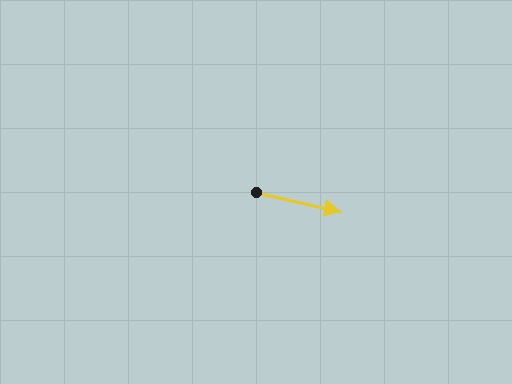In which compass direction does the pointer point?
East.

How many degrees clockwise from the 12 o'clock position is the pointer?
Approximately 103 degrees.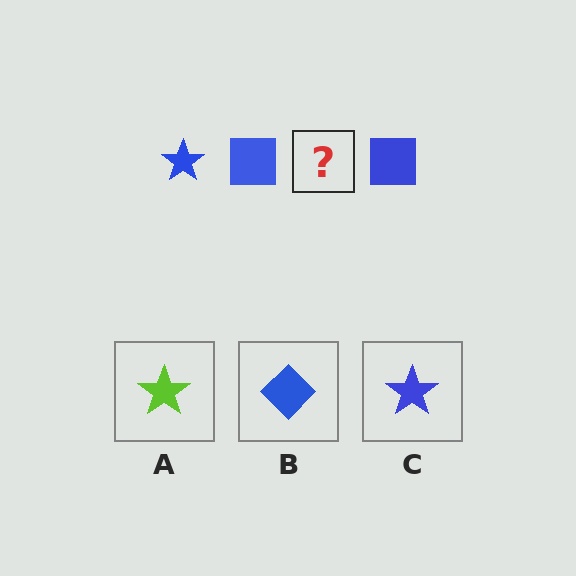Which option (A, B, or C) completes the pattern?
C.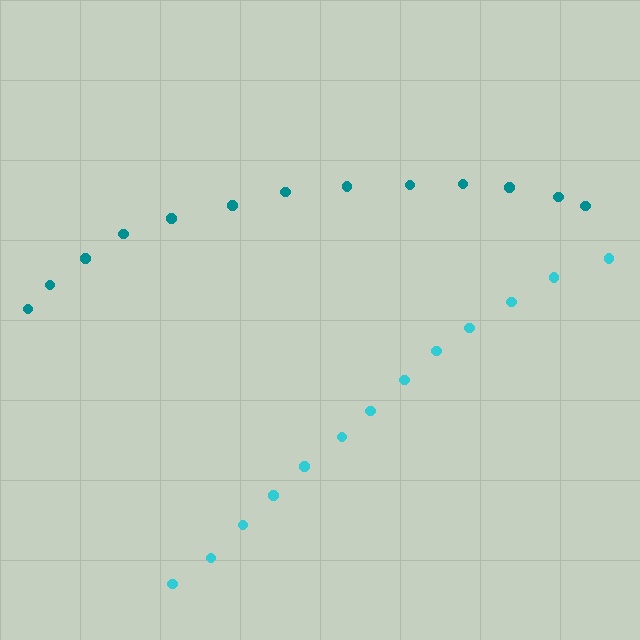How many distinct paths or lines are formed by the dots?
There are 2 distinct paths.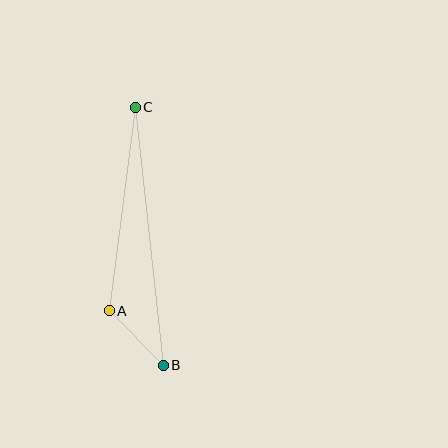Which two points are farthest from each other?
Points B and C are farthest from each other.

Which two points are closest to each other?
Points A and B are closest to each other.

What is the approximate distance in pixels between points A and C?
The distance between A and C is approximately 205 pixels.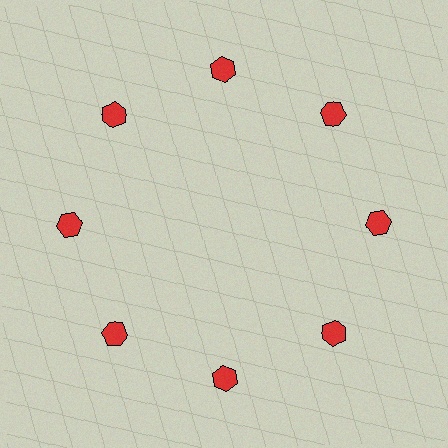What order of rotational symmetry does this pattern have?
This pattern has 8-fold rotational symmetry.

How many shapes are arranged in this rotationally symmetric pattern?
There are 8 shapes, arranged in 8 groups of 1.